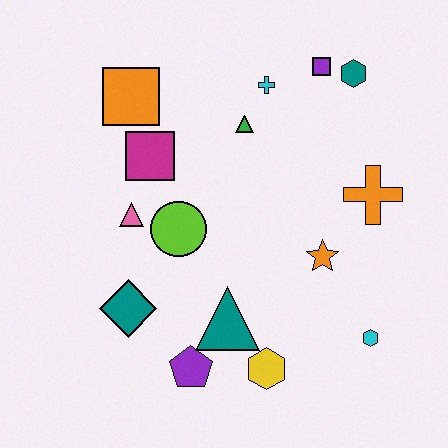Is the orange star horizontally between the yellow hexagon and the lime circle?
No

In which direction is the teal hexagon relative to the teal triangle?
The teal hexagon is above the teal triangle.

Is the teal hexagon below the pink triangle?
No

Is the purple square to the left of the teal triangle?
No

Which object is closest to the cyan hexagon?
The orange star is closest to the cyan hexagon.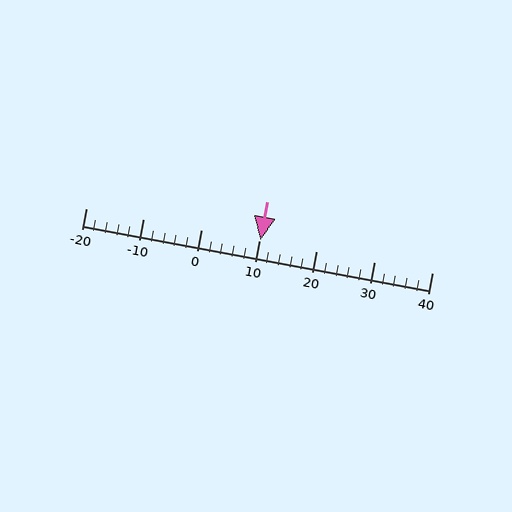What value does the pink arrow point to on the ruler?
The pink arrow points to approximately 10.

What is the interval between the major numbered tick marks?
The major tick marks are spaced 10 units apart.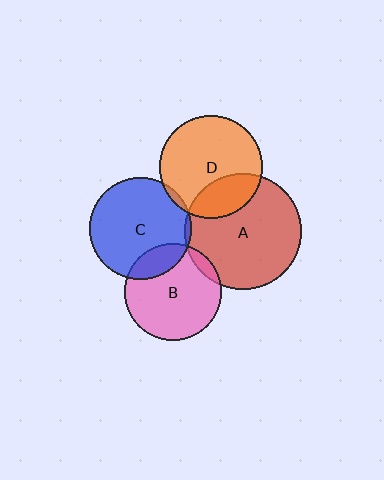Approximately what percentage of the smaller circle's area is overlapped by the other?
Approximately 5%.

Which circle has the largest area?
Circle A (red).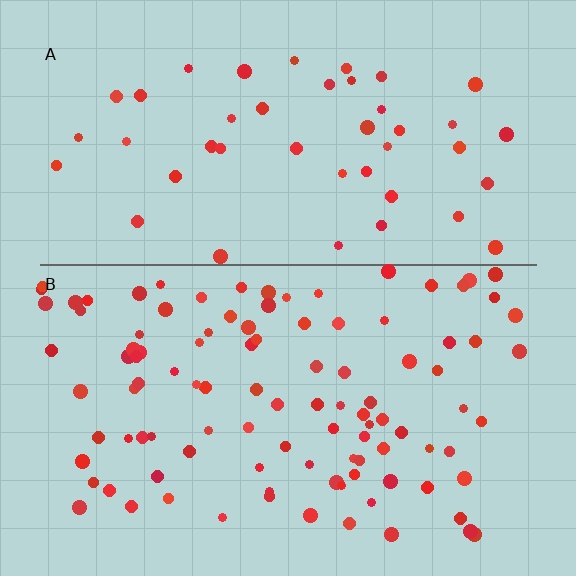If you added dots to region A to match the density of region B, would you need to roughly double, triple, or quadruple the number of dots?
Approximately double.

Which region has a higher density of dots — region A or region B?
B (the bottom).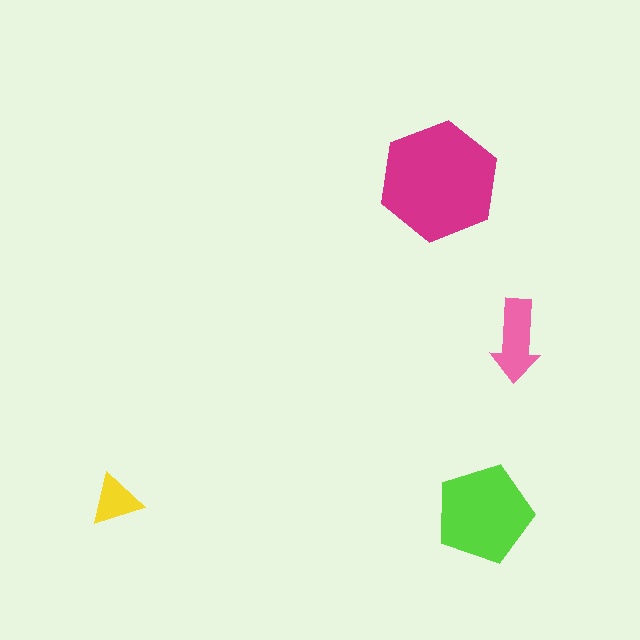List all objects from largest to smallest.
The magenta hexagon, the lime pentagon, the pink arrow, the yellow triangle.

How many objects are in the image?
There are 4 objects in the image.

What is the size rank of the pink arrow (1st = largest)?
3rd.